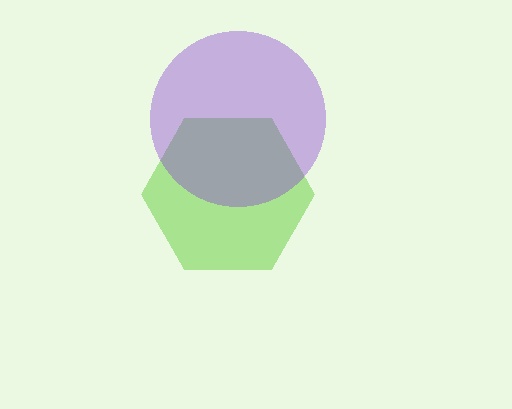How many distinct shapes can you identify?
There are 2 distinct shapes: a lime hexagon, a purple circle.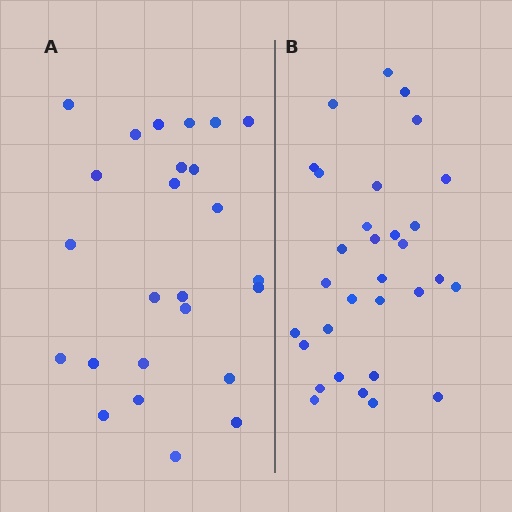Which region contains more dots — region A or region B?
Region B (the right region) has more dots.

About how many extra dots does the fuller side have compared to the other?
Region B has about 6 more dots than region A.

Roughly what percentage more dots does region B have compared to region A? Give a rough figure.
About 25% more.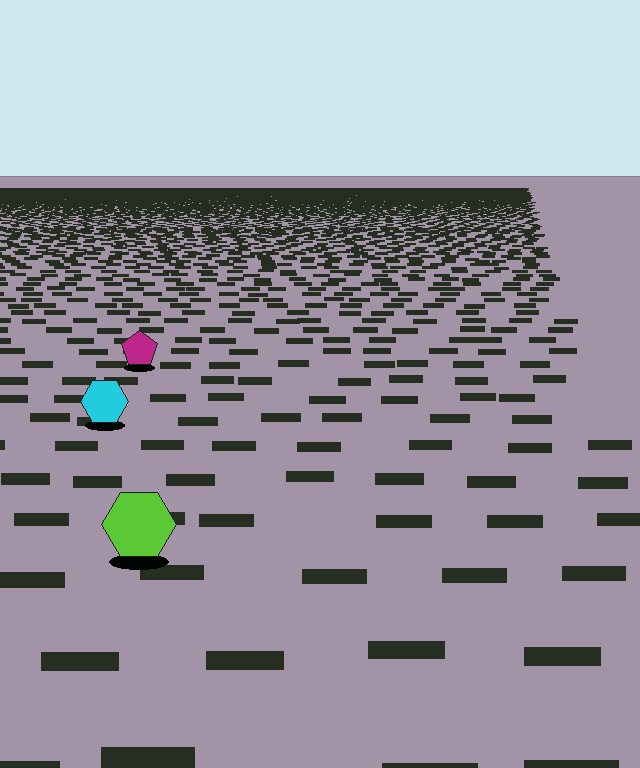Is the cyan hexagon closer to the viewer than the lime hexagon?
No. The lime hexagon is closer — you can tell from the texture gradient: the ground texture is coarser near it.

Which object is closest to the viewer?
The lime hexagon is closest. The texture marks near it are larger and more spread out.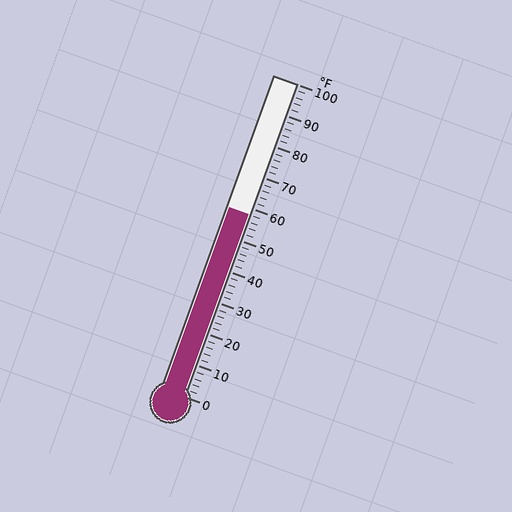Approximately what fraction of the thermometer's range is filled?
The thermometer is filled to approximately 60% of its range.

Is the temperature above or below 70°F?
The temperature is below 70°F.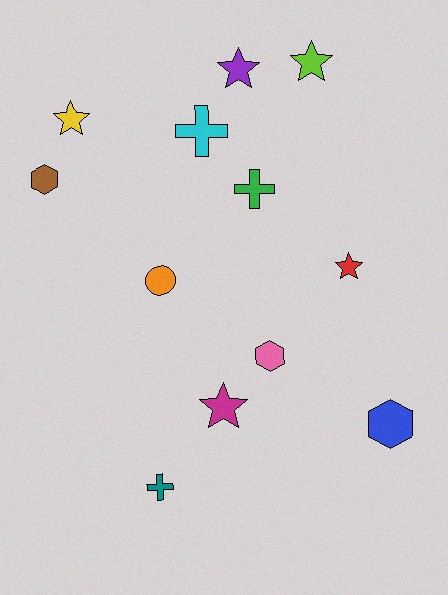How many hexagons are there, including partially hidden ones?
There are 3 hexagons.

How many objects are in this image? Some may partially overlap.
There are 12 objects.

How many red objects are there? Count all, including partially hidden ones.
There is 1 red object.